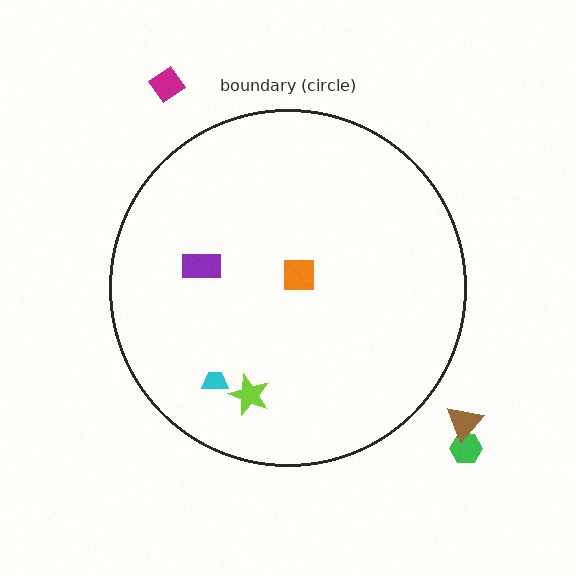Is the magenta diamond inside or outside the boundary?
Outside.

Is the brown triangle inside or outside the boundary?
Outside.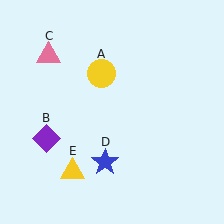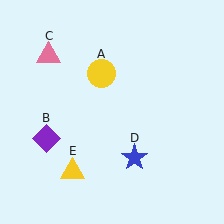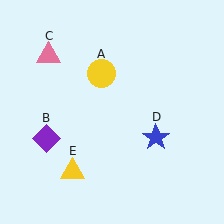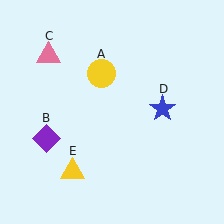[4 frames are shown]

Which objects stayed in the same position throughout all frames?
Yellow circle (object A) and purple diamond (object B) and pink triangle (object C) and yellow triangle (object E) remained stationary.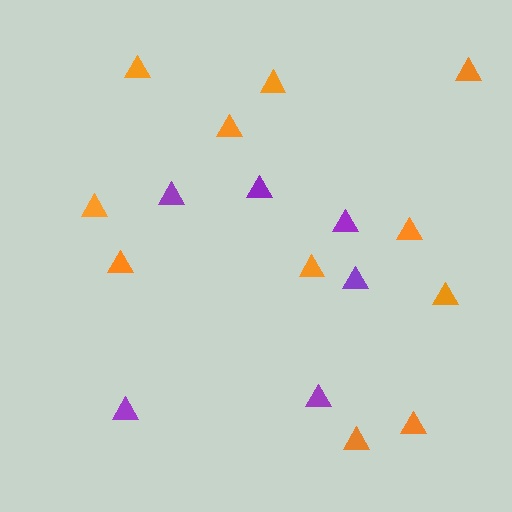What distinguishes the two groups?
There are 2 groups: one group of purple triangles (6) and one group of orange triangles (11).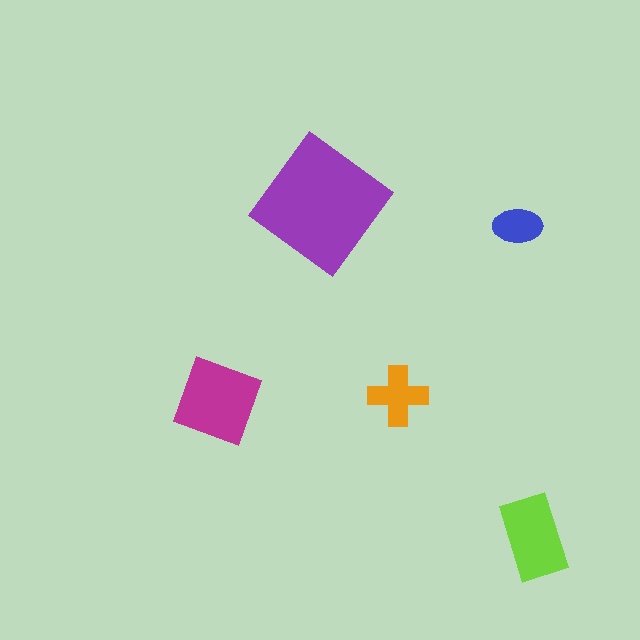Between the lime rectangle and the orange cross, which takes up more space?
The lime rectangle.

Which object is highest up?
The purple diamond is topmost.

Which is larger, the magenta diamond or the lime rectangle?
The magenta diamond.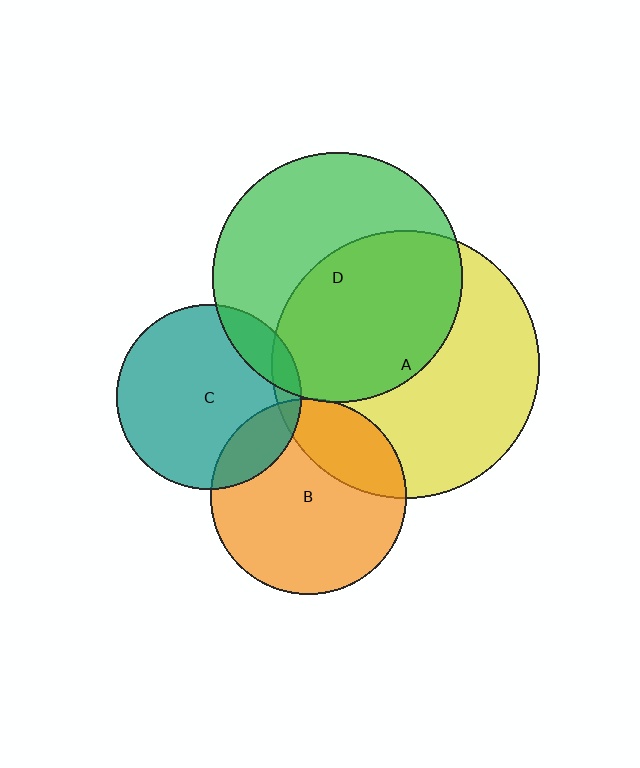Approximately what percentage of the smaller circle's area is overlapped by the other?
Approximately 50%.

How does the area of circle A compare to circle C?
Approximately 2.1 times.